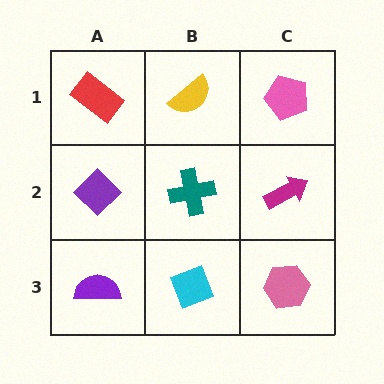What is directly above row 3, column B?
A teal cross.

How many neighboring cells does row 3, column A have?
2.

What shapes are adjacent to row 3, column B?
A teal cross (row 2, column B), a purple semicircle (row 3, column A), a pink hexagon (row 3, column C).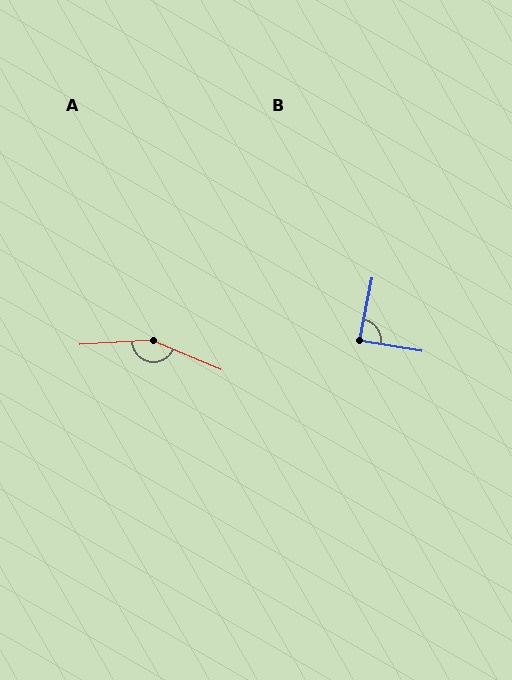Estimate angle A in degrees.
Approximately 154 degrees.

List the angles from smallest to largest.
B (88°), A (154°).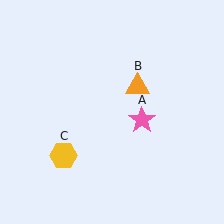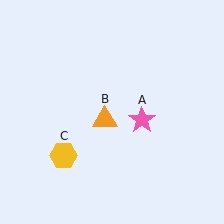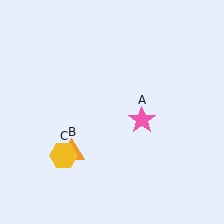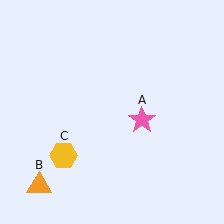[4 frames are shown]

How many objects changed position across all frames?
1 object changed position: orange triangle (object B).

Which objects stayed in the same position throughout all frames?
Pink star (object A) and yellow hexagon (object C) remained stationary.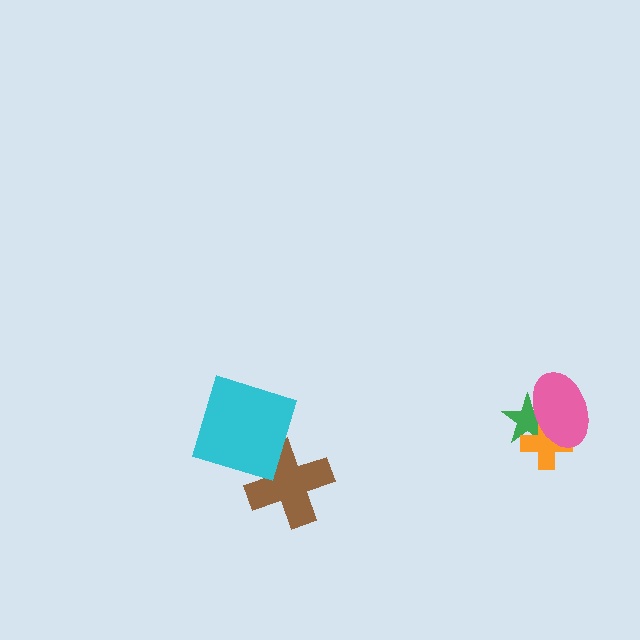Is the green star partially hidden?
Yes, it is partially covered by another shape.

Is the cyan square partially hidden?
No, no other shape covers it.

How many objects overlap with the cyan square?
1 object overlaps with the cyan square.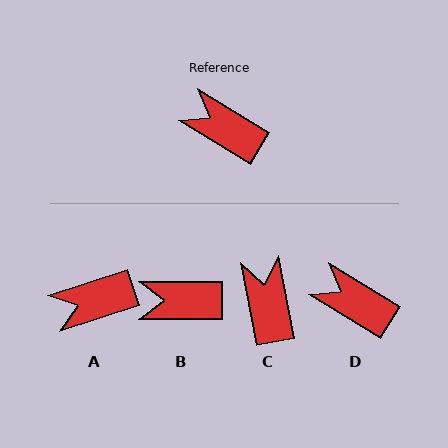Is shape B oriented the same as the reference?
No, it is off by about 32 degrees.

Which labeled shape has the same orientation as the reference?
D.